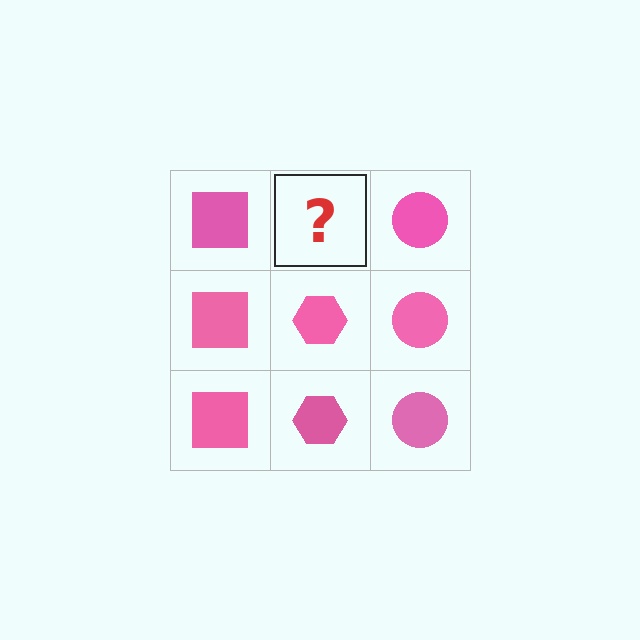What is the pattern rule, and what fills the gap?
The rule is that each column has a consistent shape. The gap should be filled with a pink hexagon.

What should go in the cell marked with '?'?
The missing cell should contain a pink hexagon.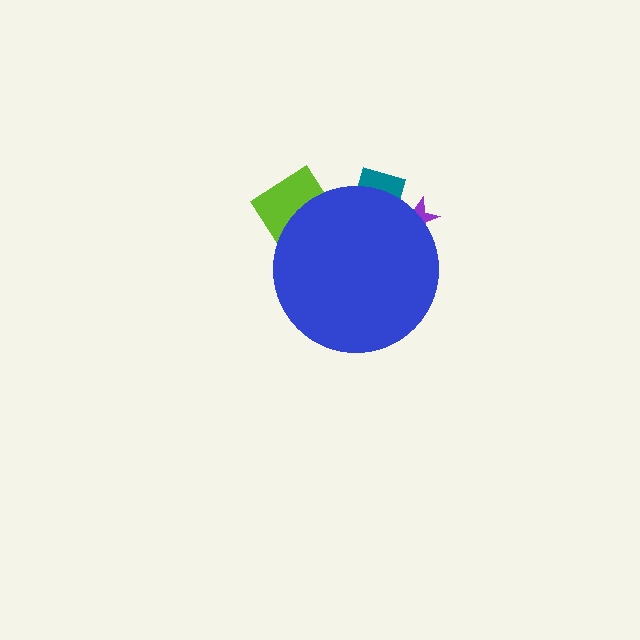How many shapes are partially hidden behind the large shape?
3 shapes are partially hidden.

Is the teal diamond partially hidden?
Yes, the teal diamond is partially hidden behind the blue circle.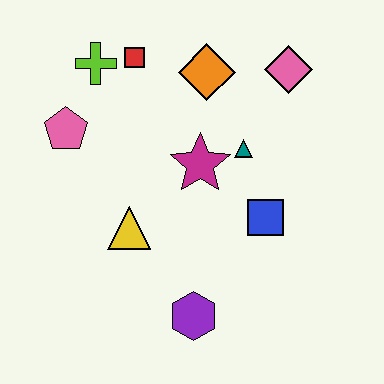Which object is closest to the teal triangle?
The magenta star is closest to the teal triangle.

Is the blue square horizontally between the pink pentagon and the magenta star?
No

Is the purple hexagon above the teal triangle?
No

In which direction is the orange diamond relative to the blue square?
The orange diamond is above the blue square.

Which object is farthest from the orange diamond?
The purple hexagon is farthest from the orange diamond.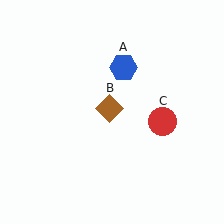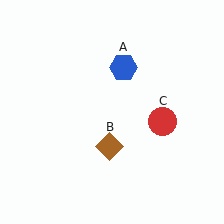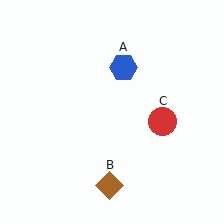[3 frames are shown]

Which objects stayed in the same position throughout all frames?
Blue hexagon (object A) and red circle (object C) remained stationary.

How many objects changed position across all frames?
1 object changed position: brown diamond (object B).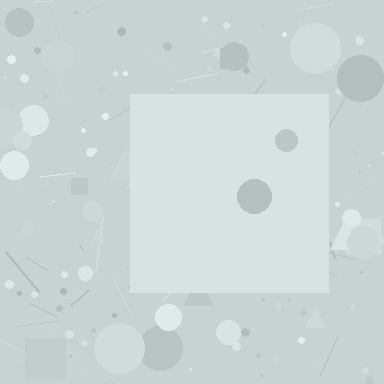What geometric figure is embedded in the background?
A square is embedded in the background.